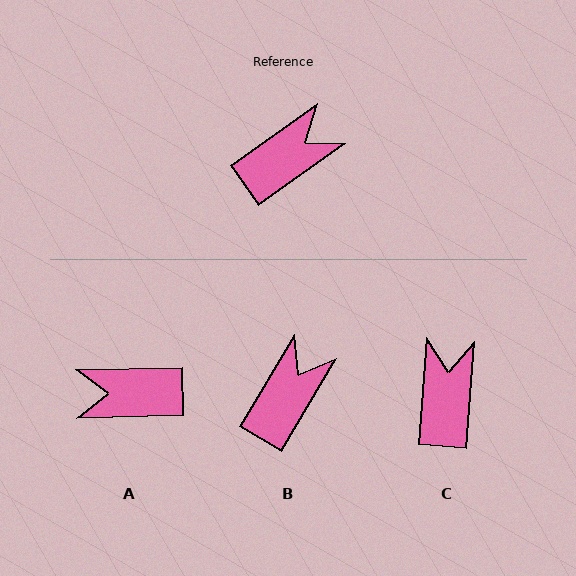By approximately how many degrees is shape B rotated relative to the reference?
Approximately 24 degrees counter-clockwise.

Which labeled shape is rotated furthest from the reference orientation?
A, about 146 degrees away.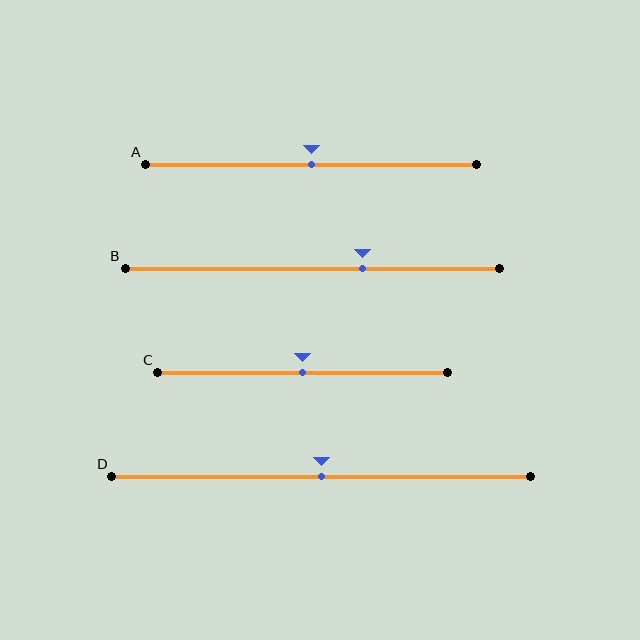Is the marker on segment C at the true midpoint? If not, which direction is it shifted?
Yes, the marker on segment C is at the true midpoint.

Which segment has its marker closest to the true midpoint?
Segment A has its marker closest to the true midpoint.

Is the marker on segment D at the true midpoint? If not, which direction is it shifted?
Yes, the marker on segment D is at the true midpoint.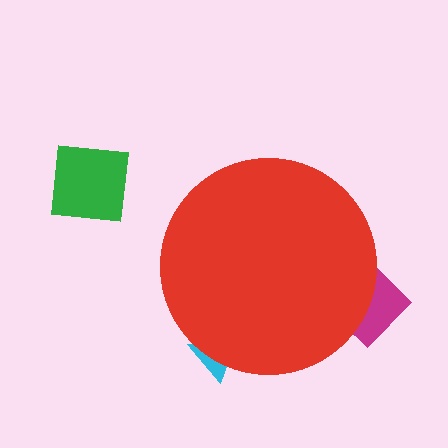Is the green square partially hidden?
No, the green square is fully visible.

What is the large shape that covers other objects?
A red circle.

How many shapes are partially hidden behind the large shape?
2 shapes are partially hidden.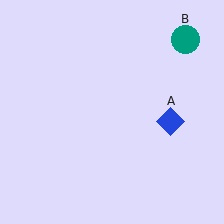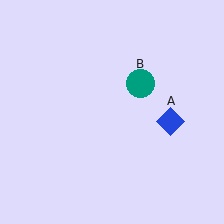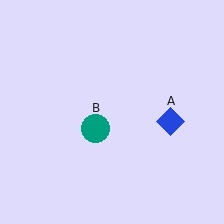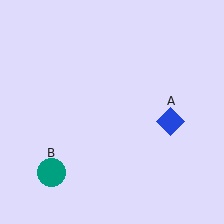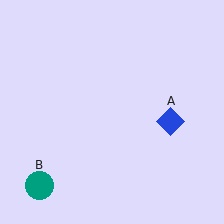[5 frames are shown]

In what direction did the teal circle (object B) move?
The teal circle (object B) moved down and to the left.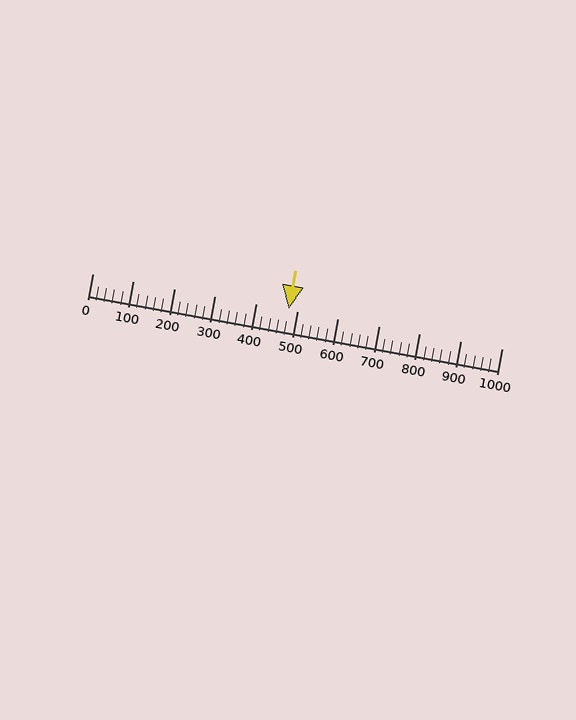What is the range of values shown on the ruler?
The ruler shows values from 0 to 1000.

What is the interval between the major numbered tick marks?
The major tick marks are spaced 100 units apart.